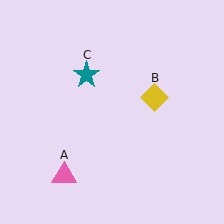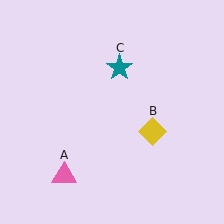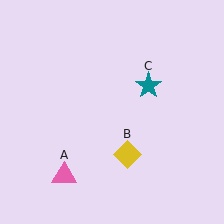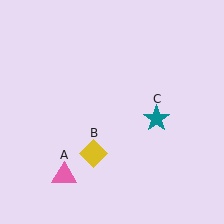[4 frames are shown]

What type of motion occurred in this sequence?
The yellow diamond (object B), teal star (object C) rotated clockwise around the center of the scene.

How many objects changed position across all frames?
2 objects changed position: yellow diamond (object B), teal star (object C).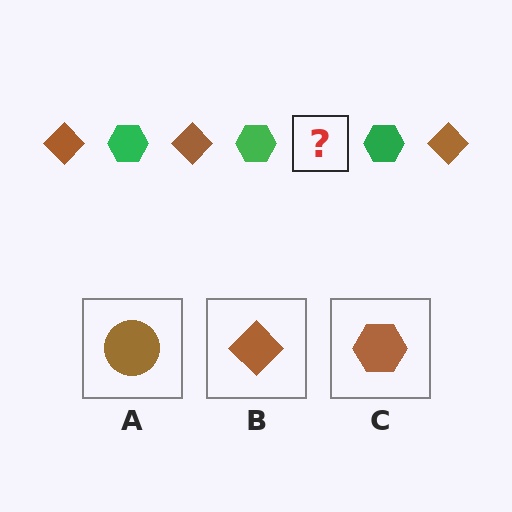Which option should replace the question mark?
Option B.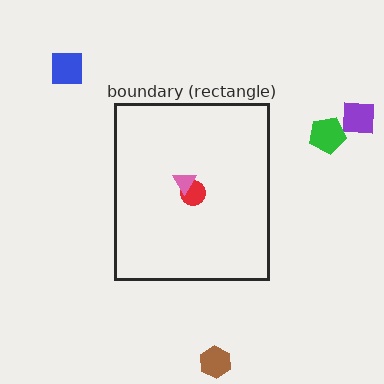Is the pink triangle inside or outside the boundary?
Inside.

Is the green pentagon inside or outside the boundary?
Outside.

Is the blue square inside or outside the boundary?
Outside.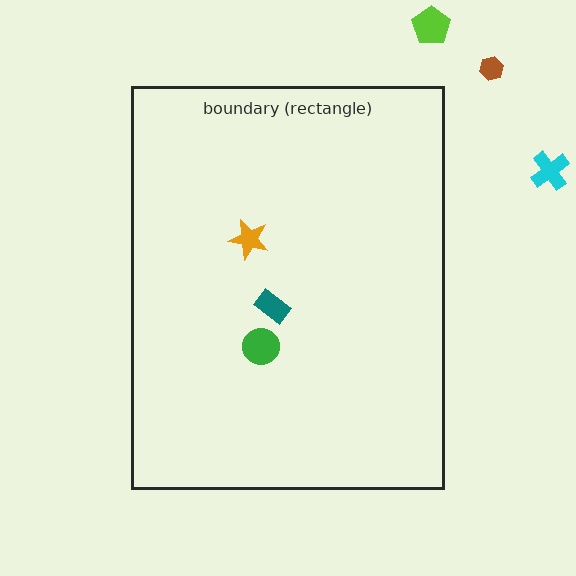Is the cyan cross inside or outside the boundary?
Outside.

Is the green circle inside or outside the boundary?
Inside.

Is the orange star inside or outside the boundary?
Inside.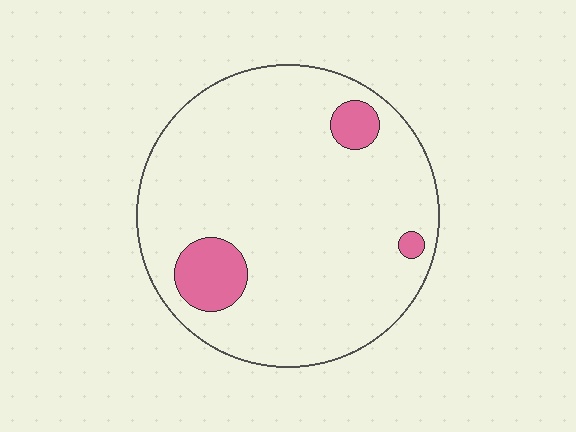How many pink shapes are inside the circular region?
3.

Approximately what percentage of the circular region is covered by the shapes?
Approximately 10%.